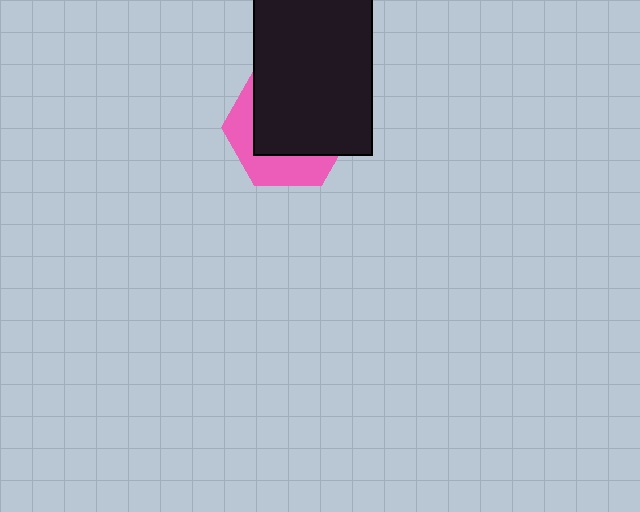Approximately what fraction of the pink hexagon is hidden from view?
Roughly 64% of the pink hexagon is hidden behind the black rectangle.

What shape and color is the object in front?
The object in front is a black rectangle.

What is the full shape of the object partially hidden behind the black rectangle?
The partially hidden object is a pink hexagon.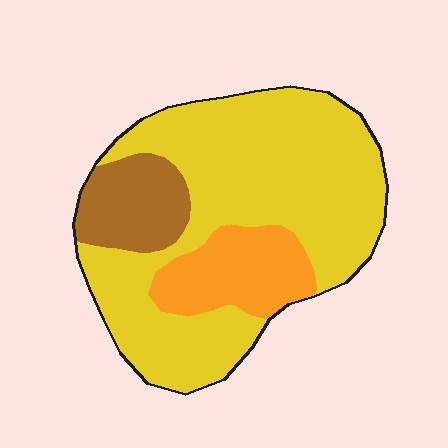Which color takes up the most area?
Yellow, at roughly 70%.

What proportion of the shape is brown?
Brown covers 14% of the shape.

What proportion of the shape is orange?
Orange covers roughly 15% of the shape.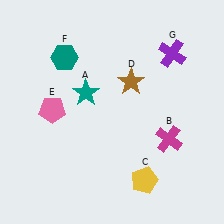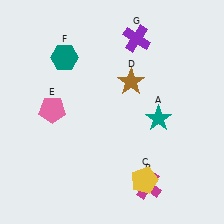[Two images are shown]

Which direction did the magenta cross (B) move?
The magenta cross (B) moved down.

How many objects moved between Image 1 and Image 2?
3 objects moved between the two images.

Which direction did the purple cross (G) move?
The purple cross (G) moved left.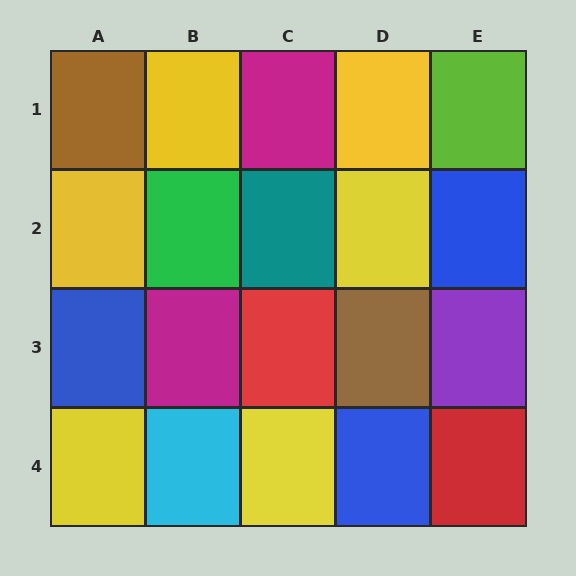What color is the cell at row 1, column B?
Yellow.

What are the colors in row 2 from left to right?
Yellow, green, teal, yellow, blue.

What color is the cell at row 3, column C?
Red.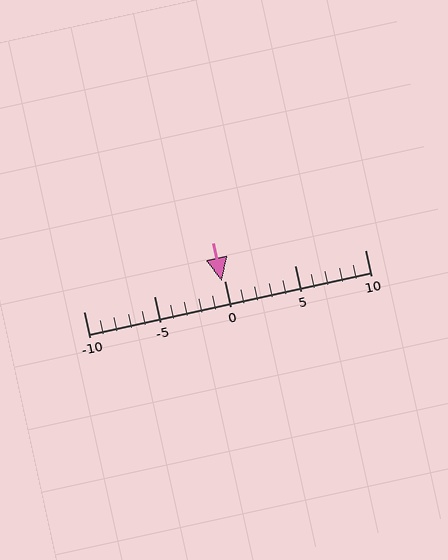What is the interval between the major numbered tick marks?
The major tick marks are spaced 5 units apart.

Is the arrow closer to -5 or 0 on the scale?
The arrow is closer to 0.